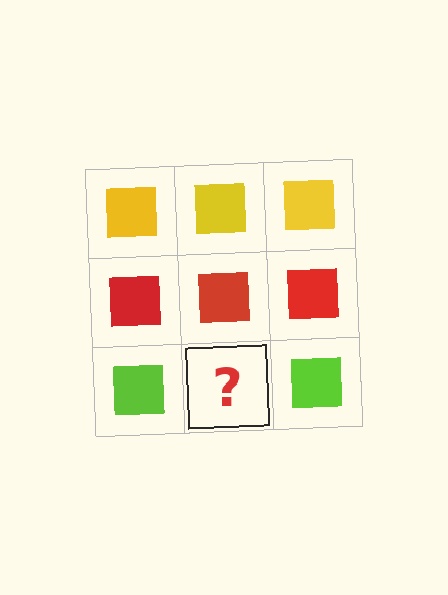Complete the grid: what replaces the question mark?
The question mark should be replaced with a lime square.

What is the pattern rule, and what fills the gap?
The rule is that each row has a consistent color. The gap should be filled with a lime square.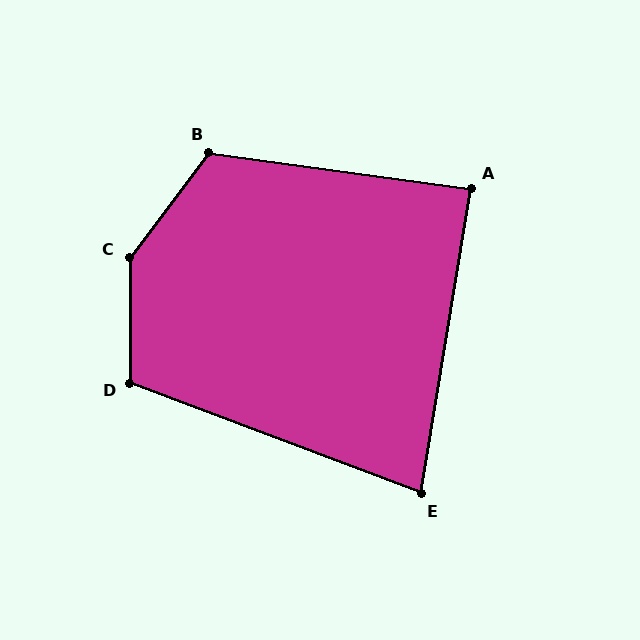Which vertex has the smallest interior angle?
E, at approximately 79 degrees.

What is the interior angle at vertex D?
Approximately 111 degrees (obtuse).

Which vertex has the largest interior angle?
C, at approximately 143 degrees.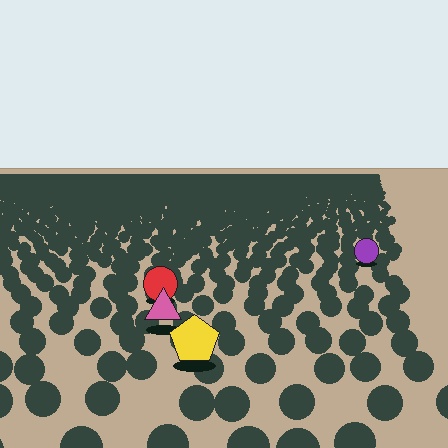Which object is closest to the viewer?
The yellow pentagon is closest. The texture marks near it are larger and more spread out.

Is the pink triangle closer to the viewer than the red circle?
Yes. The pink triangle is closer — you can tell from the texture gradient: the ground texture is coarser near it.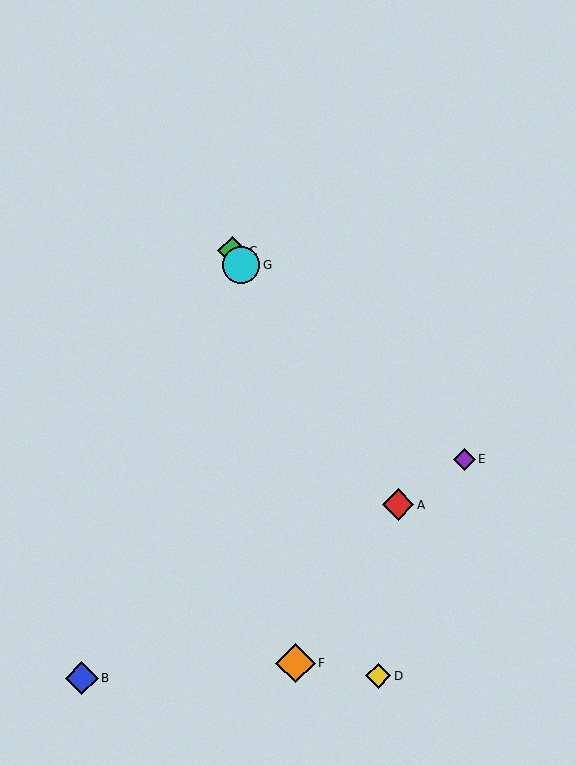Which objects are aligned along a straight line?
Objects A, C, G are aligned along a straight line.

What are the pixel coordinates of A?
Object A is at (398, 505).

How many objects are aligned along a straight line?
3 objects (A, C, G) are aligned along a straight line.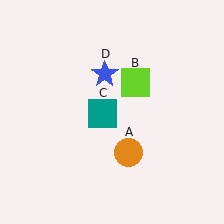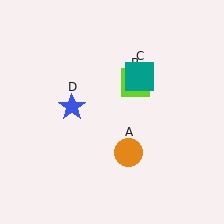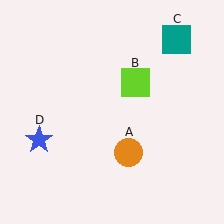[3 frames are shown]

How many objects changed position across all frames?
2 objects changed position: teal square (object C), blue star (object D).